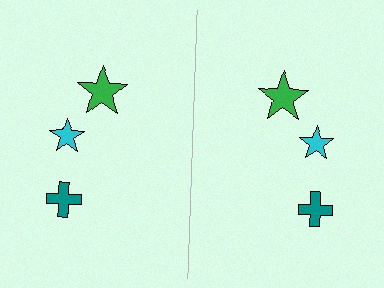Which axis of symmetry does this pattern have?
The pattern has a vertical axis of symmetry running through the center of the image.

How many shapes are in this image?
There are 6 shapes in this image.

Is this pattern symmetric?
Yes, this pattern has bilateral (reflection) symmetry.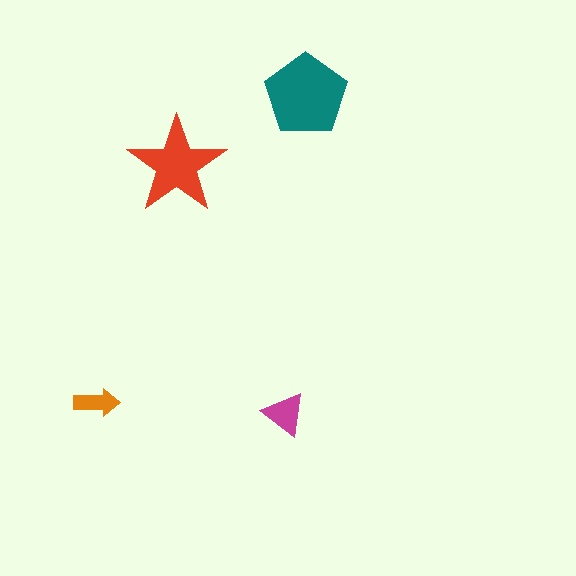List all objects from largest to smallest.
The teal pentagon, the red star, the magenta triangle, the orange arrow.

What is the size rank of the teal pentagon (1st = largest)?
1st.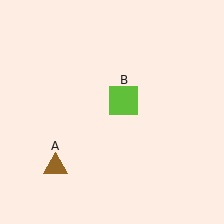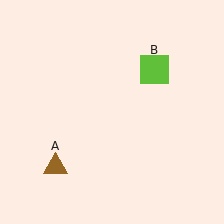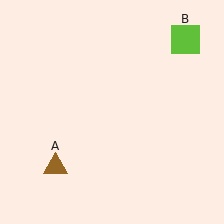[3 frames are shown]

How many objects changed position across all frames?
1 object changed position: lime square (object B).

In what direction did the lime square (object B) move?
The lime square (object B) moved up and to the right.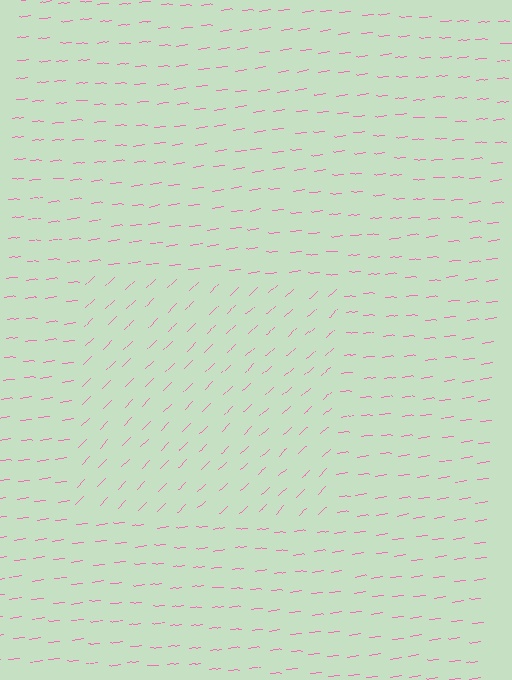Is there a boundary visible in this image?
Yes, there is a texture boundary formed by a change in line orientation.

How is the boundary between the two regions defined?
The boundary is defined purely by a change in line orientation (approximately 38 degrees difference). All lines are the same color and thickness.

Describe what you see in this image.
The image is filled with small pink line segments. A rectangle region in the image has lines oriented differently from the surrounding lines, creating a visible texture boundary.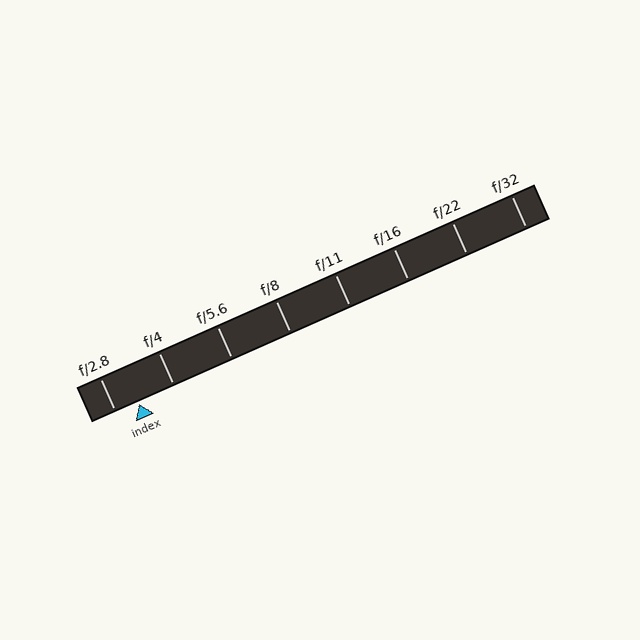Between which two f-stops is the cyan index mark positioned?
The index mark is between f/2.8 and f/4.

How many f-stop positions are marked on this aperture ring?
There are 8 f-stop positions marked.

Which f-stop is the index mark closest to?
The index mark is closest to f/2.8.